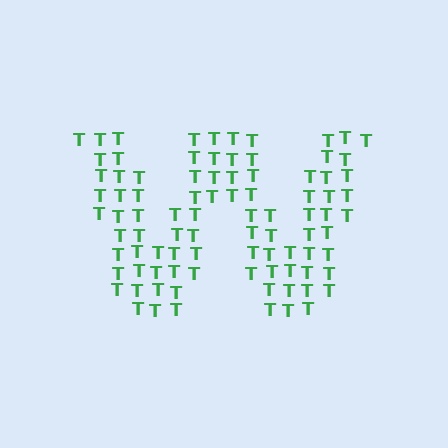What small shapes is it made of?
It is made of small letter T's.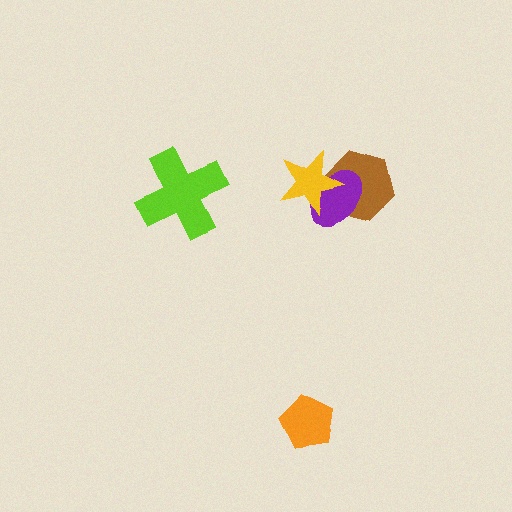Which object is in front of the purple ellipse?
The yellow star is in front of the purple ellipse.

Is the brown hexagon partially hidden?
Yes, it is partially covered by another shape.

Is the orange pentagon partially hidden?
No, no other shape covers it.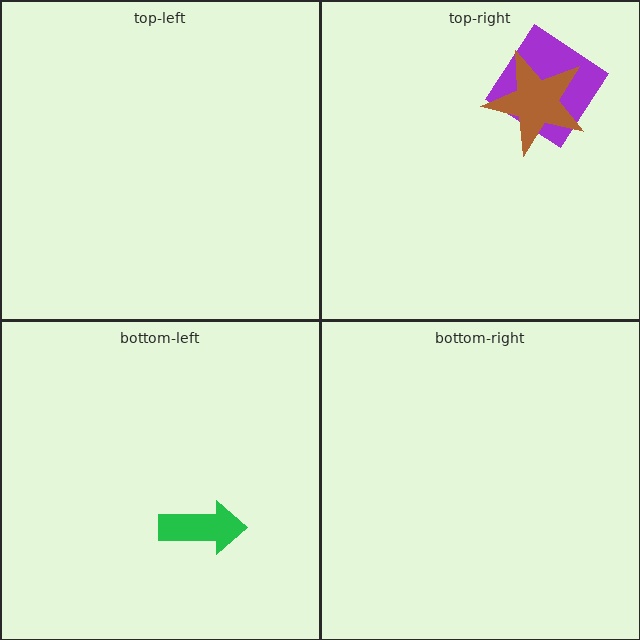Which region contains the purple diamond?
The top-right region.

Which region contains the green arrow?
The bottom-left region.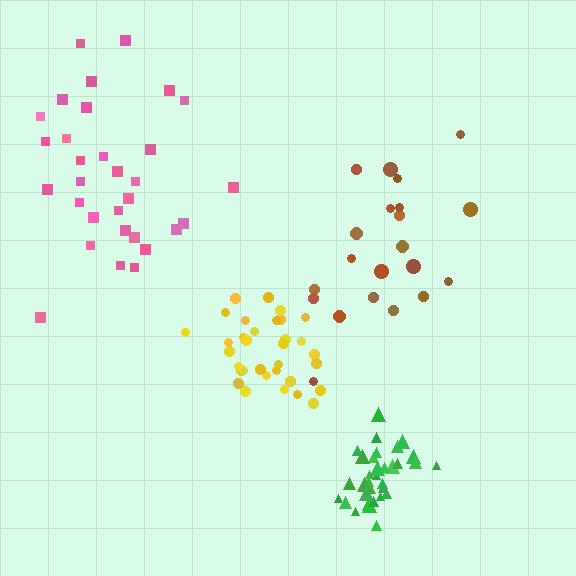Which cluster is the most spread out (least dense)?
Pink.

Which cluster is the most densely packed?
Green.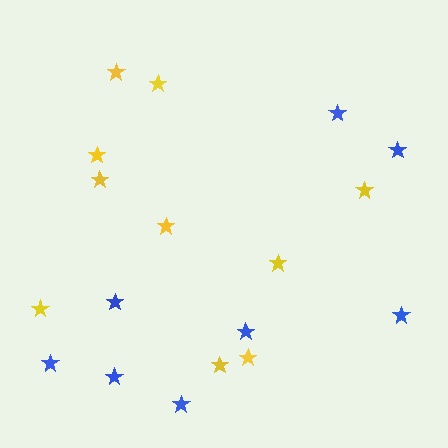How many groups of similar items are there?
There are 2 groups: one group of blue stars (8) and one group of yellow stars (10).